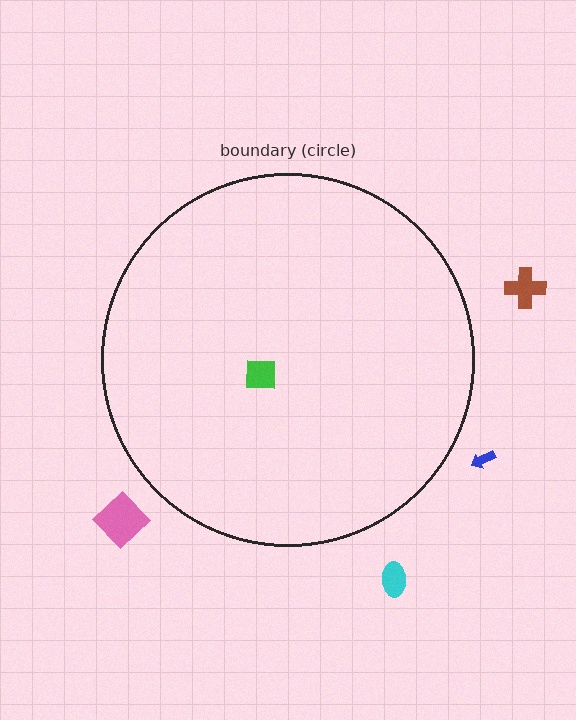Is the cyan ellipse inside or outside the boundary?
Outside.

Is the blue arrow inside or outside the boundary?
Outside.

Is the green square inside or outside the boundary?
Inside.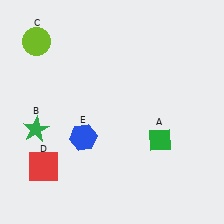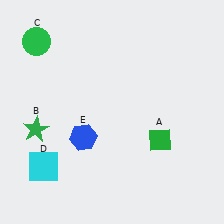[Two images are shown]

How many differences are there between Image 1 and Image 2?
There are 2 differences between the two images.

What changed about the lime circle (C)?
In Image 1, C is lime. In Image 2, it changed to green.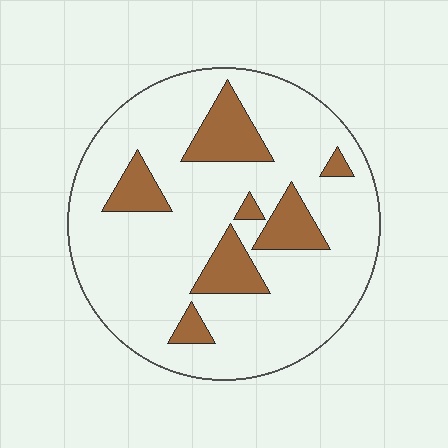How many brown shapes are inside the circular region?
7.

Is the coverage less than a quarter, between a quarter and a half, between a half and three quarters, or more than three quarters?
Less than a quarter.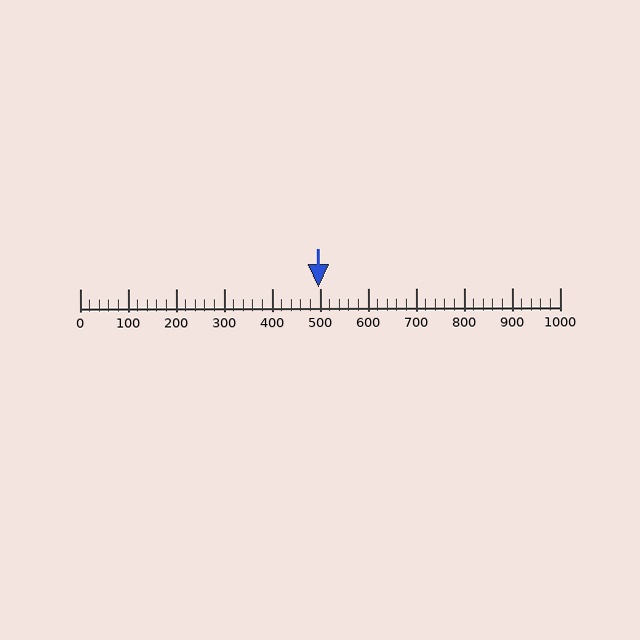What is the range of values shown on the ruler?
The ruler shows values from 0 to 1000.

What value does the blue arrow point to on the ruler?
The blue arrow points to approximately 497.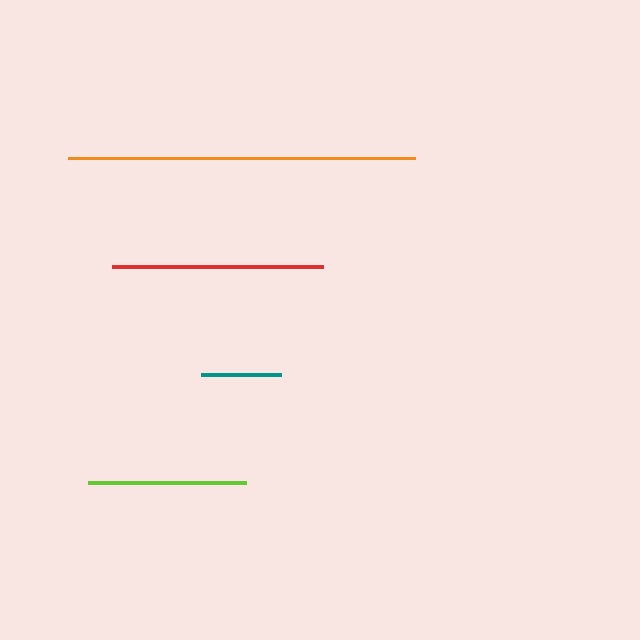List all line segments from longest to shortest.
From longest to shortest: orange, red, lime, teal.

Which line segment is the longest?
The orange line is the longest at approximately 347 pixels.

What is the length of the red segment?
The red segment is approximately 211 pixels long.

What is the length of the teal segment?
The teal segment is approximately 80 pixels long.